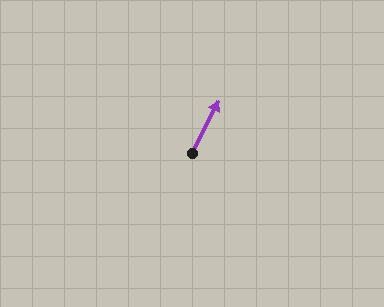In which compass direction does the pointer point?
Northeast.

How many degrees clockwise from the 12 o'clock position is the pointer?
Approximately 27 degrees.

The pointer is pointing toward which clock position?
Roughly 1 o'clock.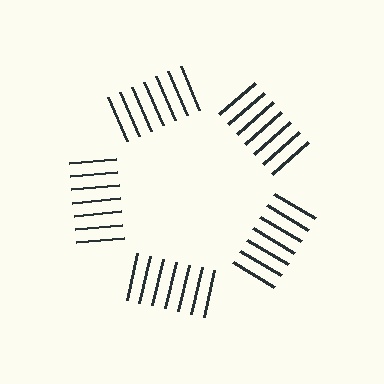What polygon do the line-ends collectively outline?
An illusory pentagon — the line segments terminate on its edges but no continuous stroke is drawn.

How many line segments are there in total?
35 — 7 along each of the 5 edges.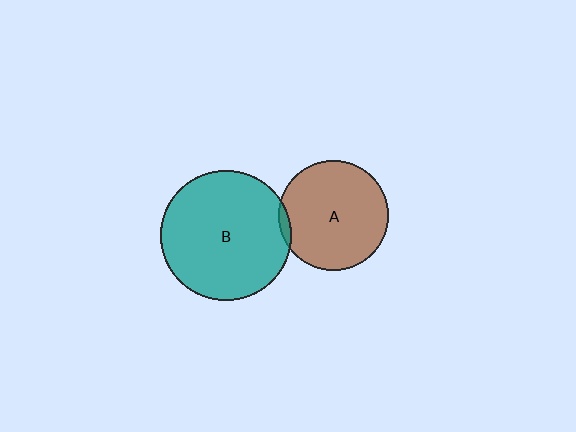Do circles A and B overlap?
Yes.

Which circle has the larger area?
Circle B (teal).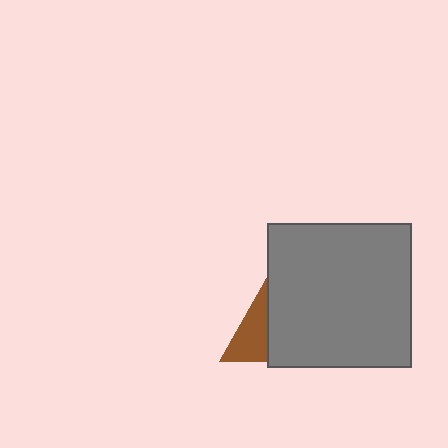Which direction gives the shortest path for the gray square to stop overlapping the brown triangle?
Moving right gives the shortest separation.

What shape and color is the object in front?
The object in front is a gray square.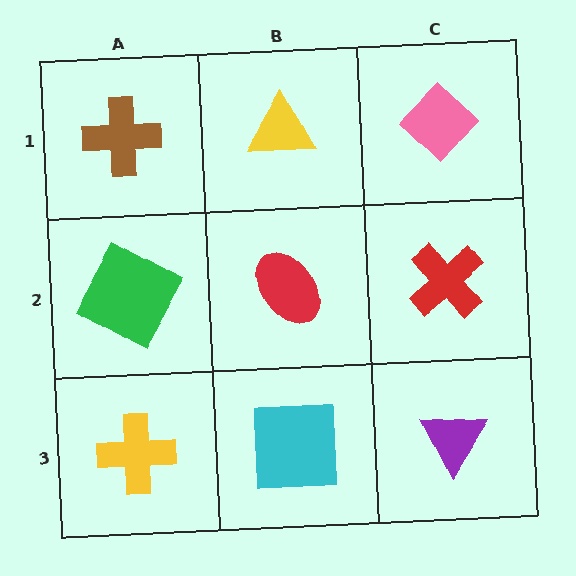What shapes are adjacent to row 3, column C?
A red cross (row 2, column C), a cyan square (row 3, column B).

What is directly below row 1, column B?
A red ellipse.